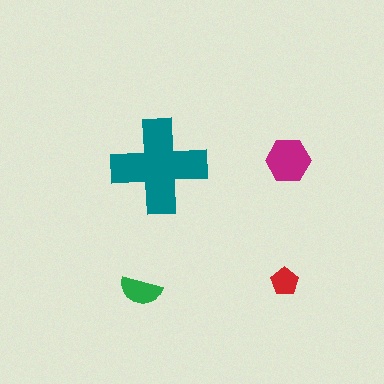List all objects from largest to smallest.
The teal cross, the magenta hexagon, the green semicircle, the red pentagon.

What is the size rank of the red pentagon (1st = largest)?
4th.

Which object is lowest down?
The green semicircle is bottommost.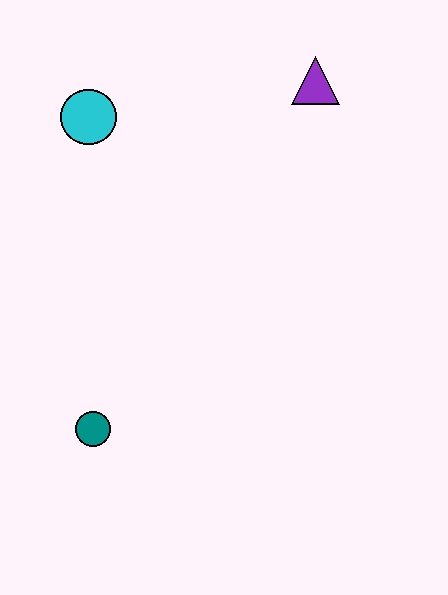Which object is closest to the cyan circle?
The purple triangle is closest to the cyan circle.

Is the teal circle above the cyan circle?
No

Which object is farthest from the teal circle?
The purple triangle is farthest from the teal circle.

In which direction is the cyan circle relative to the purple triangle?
The cyan circle is to the left of the purple triangle.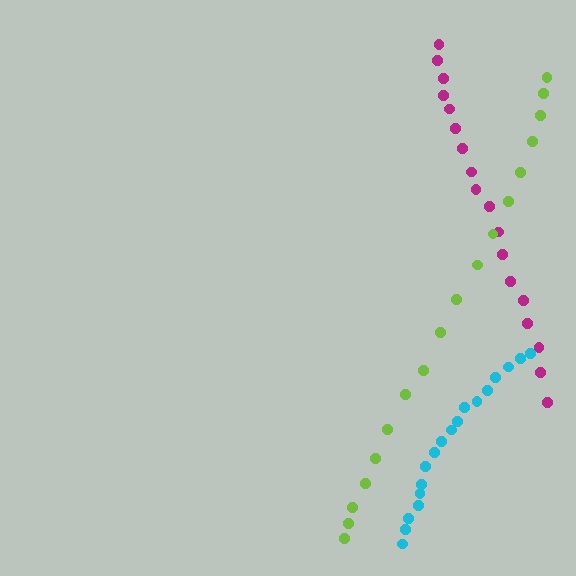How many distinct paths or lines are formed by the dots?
There are 3 distinct paths.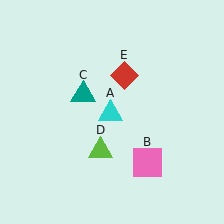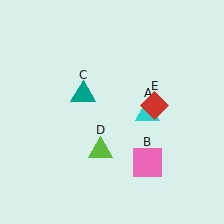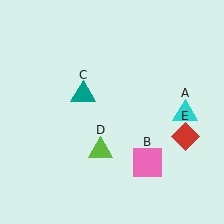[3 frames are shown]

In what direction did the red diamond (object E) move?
The red diamond (object E) moved down and to the right.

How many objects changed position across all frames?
2 objects changed position: cyan triangle (object A), red diamond (object E).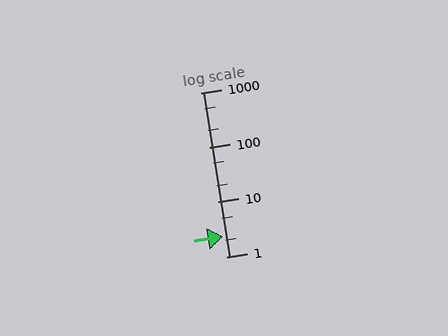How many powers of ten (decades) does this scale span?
The scale spans 3 decades, from 1 to 1000.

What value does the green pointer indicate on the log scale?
The pointer indicates approximately 2.3.